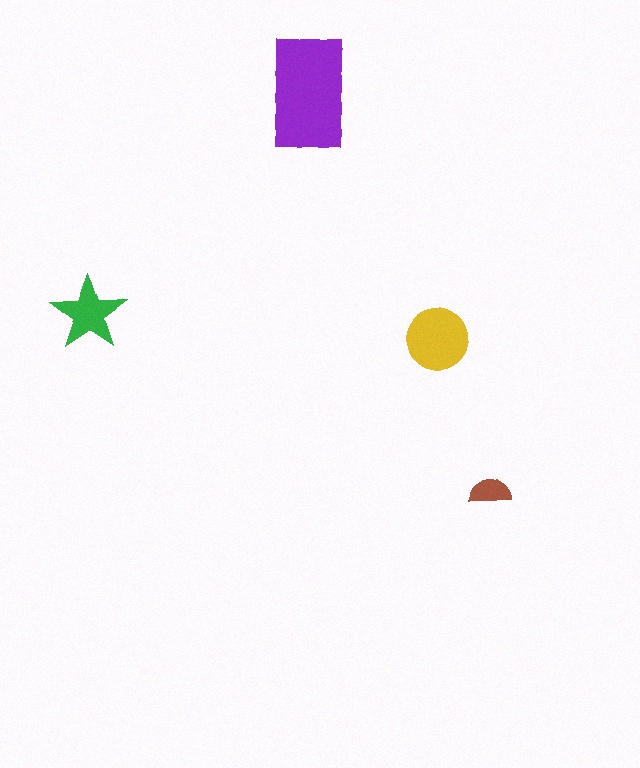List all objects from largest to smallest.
The purple rectangle, the yellow circle, the green star, the brown semicircle.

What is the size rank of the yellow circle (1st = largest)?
2nd.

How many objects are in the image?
There are 4 objects in the image.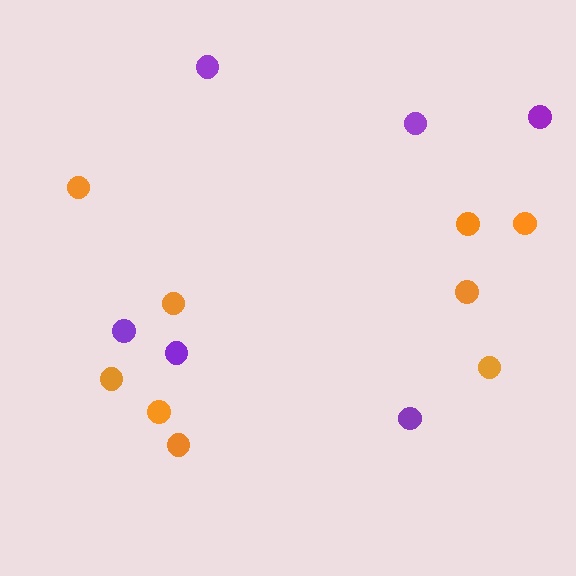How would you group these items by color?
There are 2 groups: one group of orange circles (9) and one group of purple circles (6).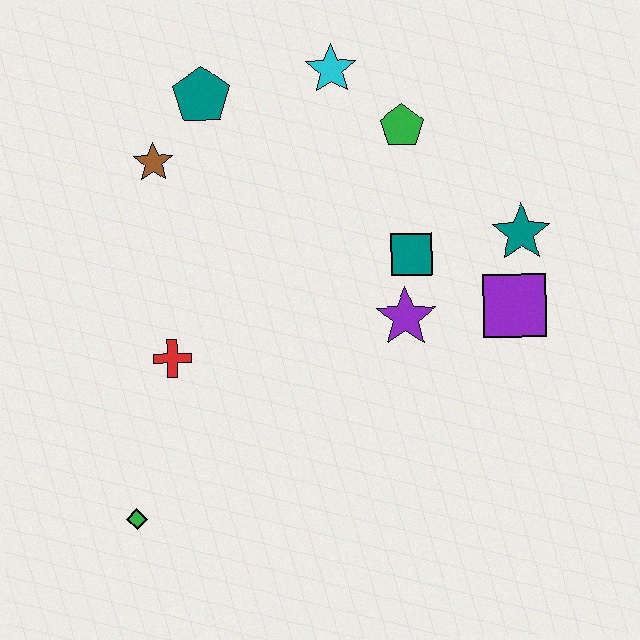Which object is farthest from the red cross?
The teal star is farthest from the red cross.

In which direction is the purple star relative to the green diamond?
The purple star is to the right of the green diamond.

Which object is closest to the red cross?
The green diamond is closest to the red cross.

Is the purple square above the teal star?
No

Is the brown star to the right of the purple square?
No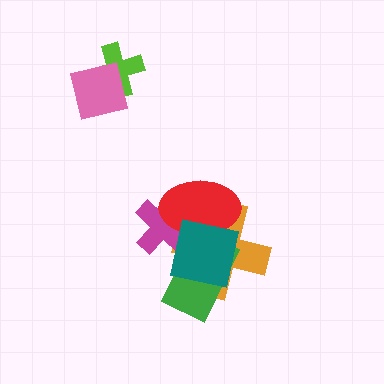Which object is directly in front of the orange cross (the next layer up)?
The magenta cross is directly in front of the orange cross.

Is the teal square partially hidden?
No, no other shape covers it.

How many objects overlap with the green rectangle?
4 objects overlap with the green rectangle.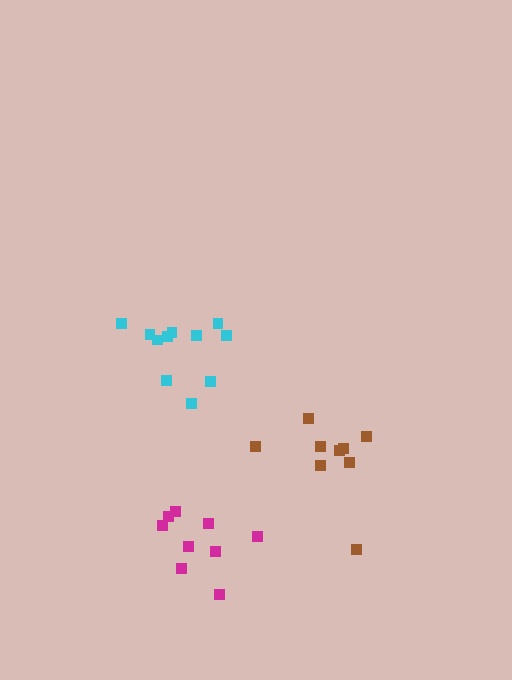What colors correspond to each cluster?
The clusters are colored: cyan, magenta, brown.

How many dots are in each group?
Group 1: 11 dots, Group 2: 9 dots, Group 3: 9 dots (29 total).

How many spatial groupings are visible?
There are 3 spatial groupings.